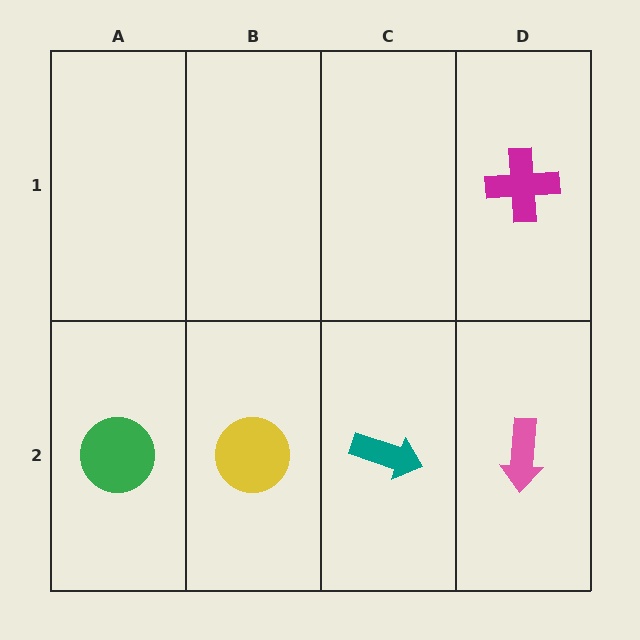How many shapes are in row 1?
1 shape.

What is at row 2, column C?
A teal arrow.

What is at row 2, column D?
A pink arrow.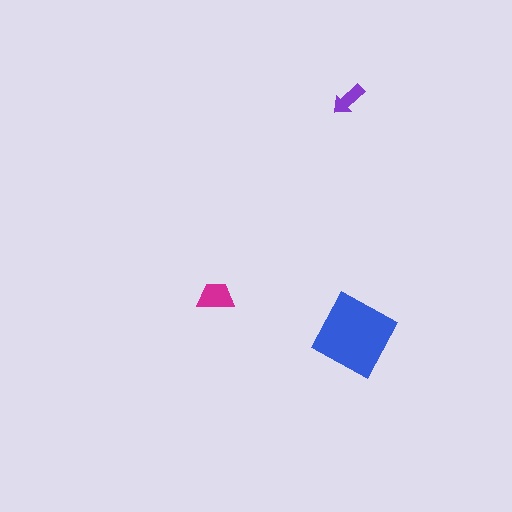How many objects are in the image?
There are 3 objects in the image.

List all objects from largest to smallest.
The blue diamond, the magenta trapezoid, the purple arrow.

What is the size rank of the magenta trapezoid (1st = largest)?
2nd.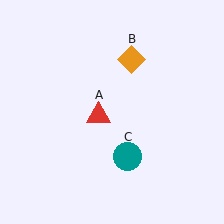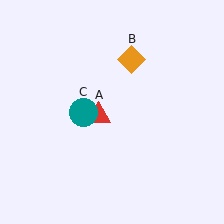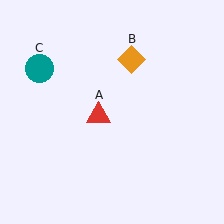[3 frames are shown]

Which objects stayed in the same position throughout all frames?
Red triangle (object A) and orange diamond (object B) remained stationary.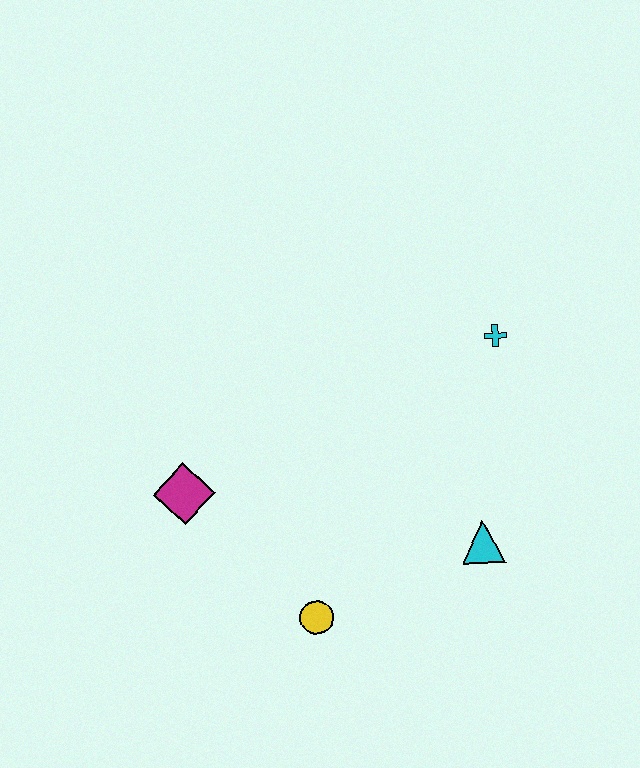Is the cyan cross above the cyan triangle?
Yes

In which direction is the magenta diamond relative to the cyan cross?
The magenta diamond is to the left of the cyan cross.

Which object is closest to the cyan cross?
The cyan triangle is closest to the cyan cross.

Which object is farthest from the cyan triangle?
The magenta diamond is farthest from the cyan triangle.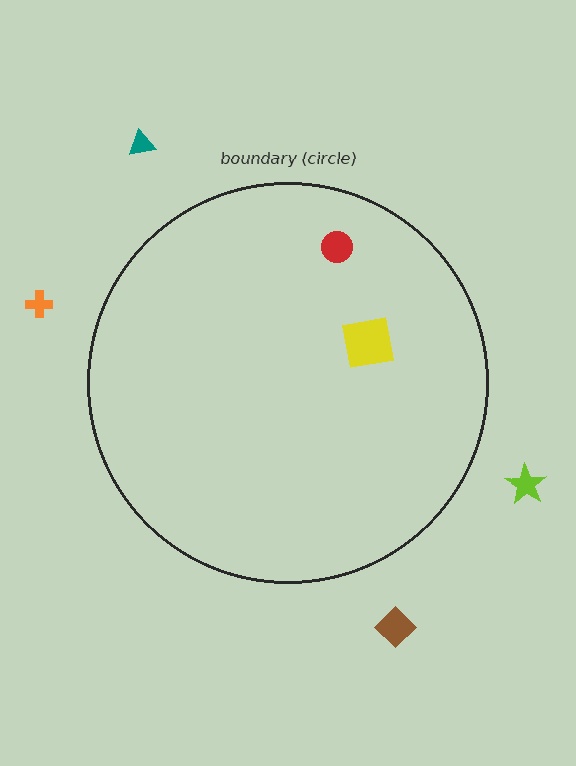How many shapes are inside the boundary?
2 inside, 4 outside.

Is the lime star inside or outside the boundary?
Outside.